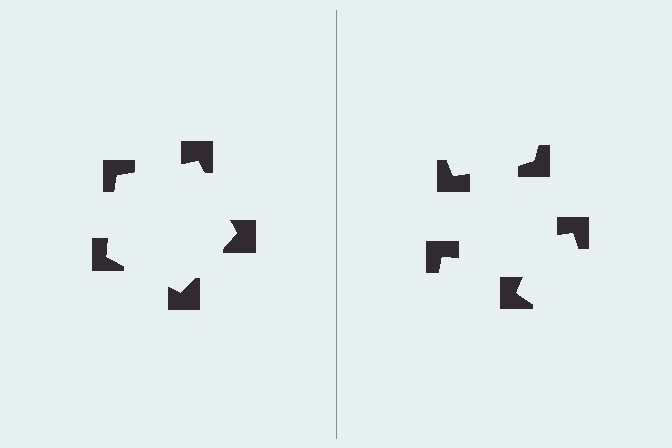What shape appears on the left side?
An illusory pentagon.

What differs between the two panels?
The notched squares are positioned identically on both sides; only the wedge orientations differ. On the left they align to a pentagon; on the right they are misaligned.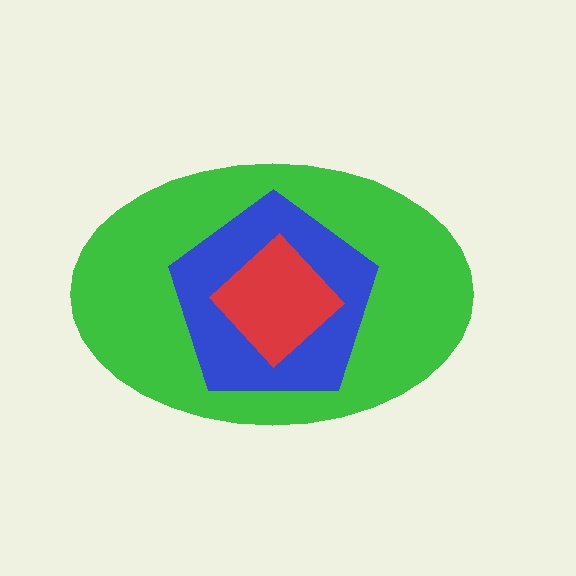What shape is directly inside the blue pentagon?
The red diamond.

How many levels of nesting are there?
3.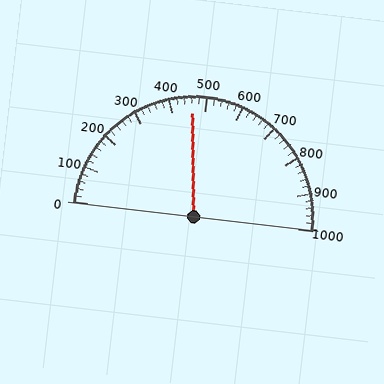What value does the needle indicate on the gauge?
The needle indicates approximately 460.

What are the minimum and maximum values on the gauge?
The gauge ranges from 0 to 1000.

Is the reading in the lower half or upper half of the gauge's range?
The reading is in the lower half of the range (0 to 1000).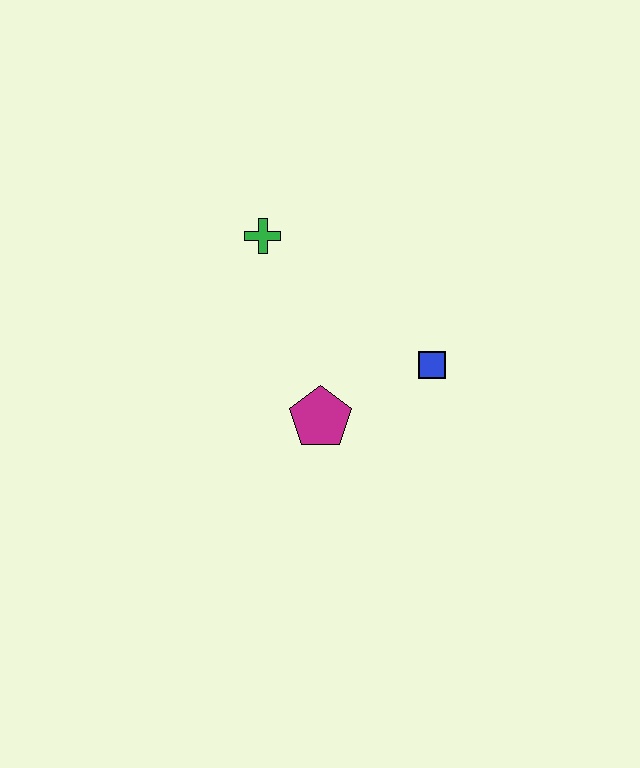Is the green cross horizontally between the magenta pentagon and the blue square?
No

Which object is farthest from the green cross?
The blue square is farthest from the green cross.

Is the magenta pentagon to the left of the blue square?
Yes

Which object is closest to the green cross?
The magenta pentagon is closest to the green cross.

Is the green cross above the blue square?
Yes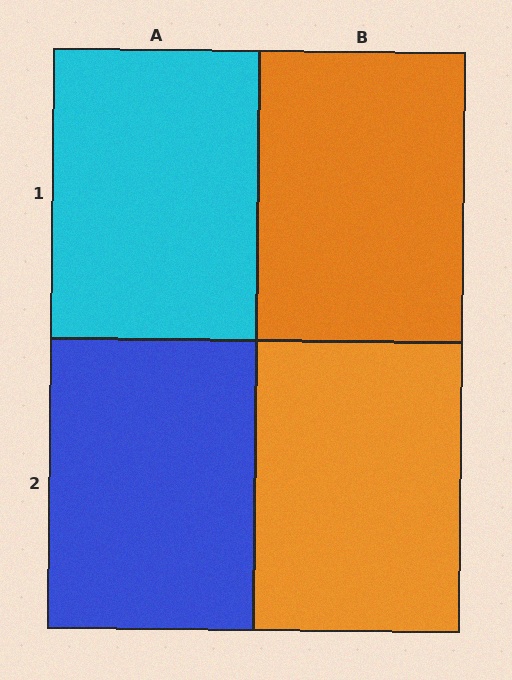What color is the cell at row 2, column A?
Blue.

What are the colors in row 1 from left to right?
Cyan, orange.